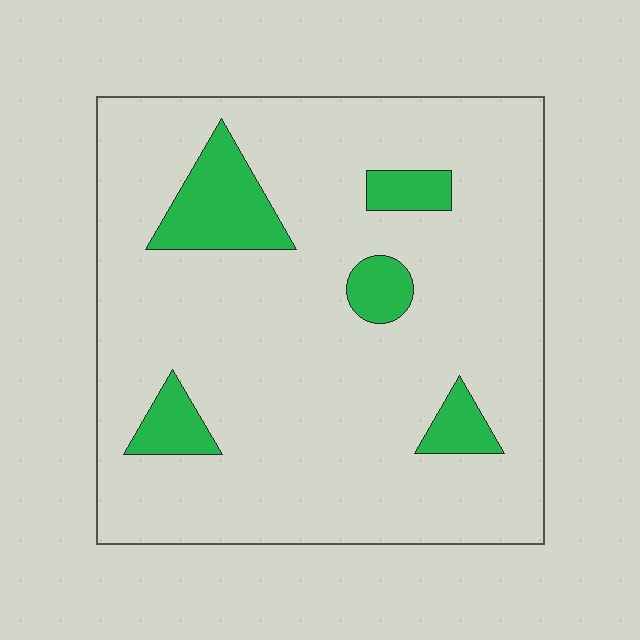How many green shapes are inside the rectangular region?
5.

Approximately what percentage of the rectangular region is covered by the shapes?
Approximately 15%.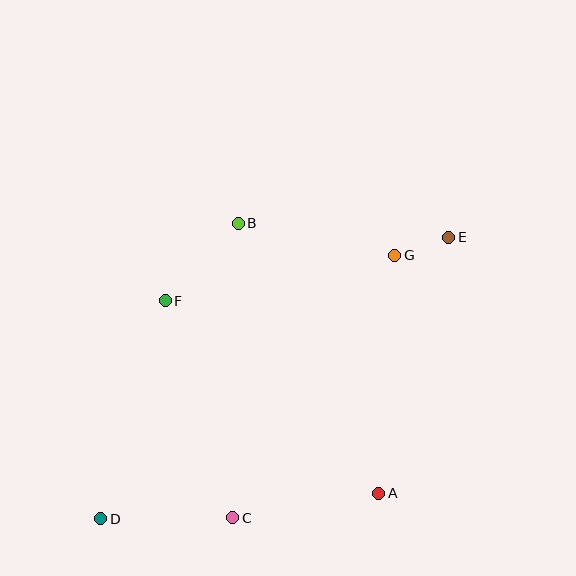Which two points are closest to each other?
Points E and G are closest to each other.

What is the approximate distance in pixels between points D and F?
The distance between D and F is approximately 228 pixels.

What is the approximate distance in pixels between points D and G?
The distance between D and G is approximately 395 pixels.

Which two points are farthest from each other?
Points D and E are farthest from each other.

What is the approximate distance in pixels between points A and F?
The distance between A and F is approximately 287 pixels.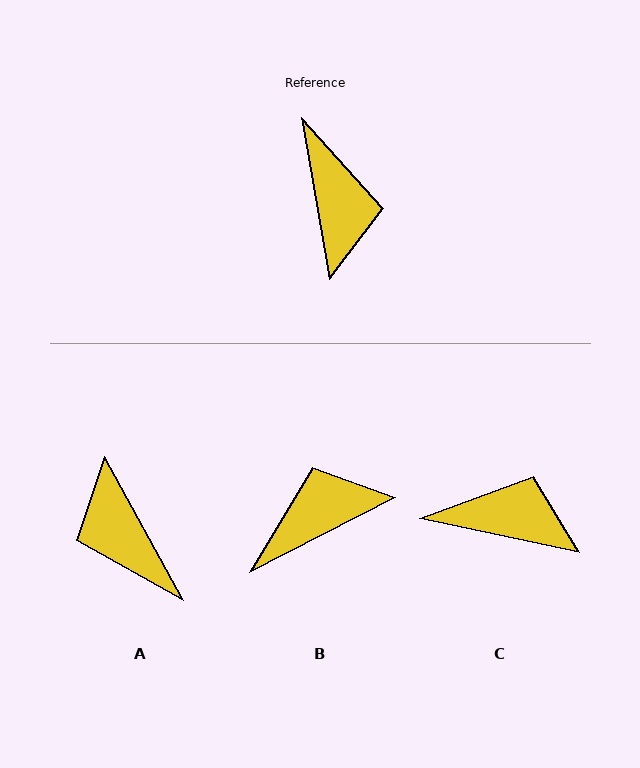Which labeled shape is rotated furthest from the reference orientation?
A, about 161 degrees away.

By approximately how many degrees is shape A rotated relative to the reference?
Approximately 161 degrees clockwise.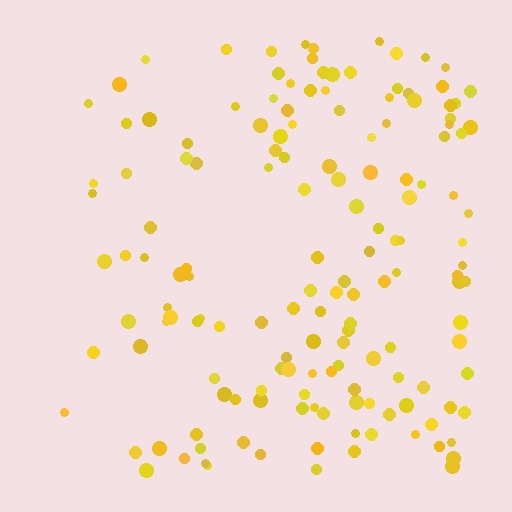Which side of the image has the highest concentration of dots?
The right.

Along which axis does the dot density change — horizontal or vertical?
Horizontal.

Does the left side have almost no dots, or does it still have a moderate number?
Still a moderate number, just noticeably fewer than the right.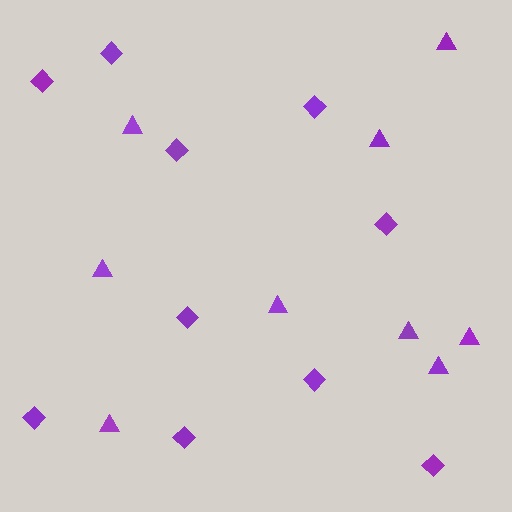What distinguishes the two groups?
There are 2 groups: one group of triangles (9) and one group of diamonds (10).